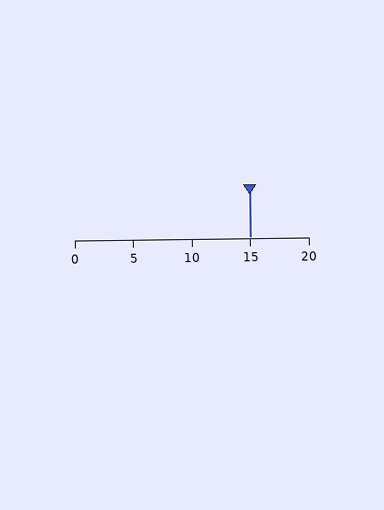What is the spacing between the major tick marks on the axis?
The major ticks are spaced 5 apart.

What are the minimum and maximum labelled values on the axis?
The axis runs from 0 to 20.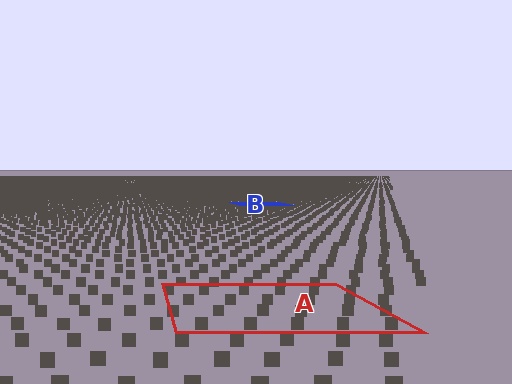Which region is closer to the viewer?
Region A is closer. The texture elements there are larger and more spread out.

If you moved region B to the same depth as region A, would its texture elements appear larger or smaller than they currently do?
They would appear larger. At a closer depth, the same texture elements are projected at a bigger on-screen size.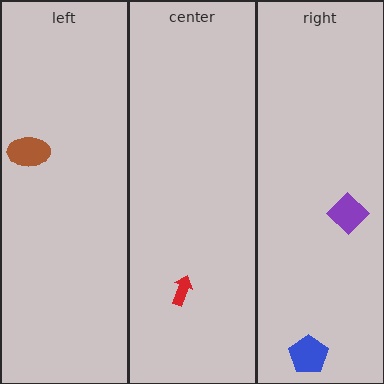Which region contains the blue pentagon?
The right region.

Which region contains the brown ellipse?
The left region.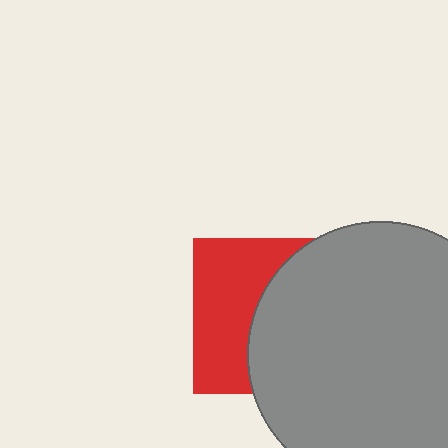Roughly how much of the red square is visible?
A small part of it is visible (roughly 44%).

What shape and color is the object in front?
The object in front is a gray circle.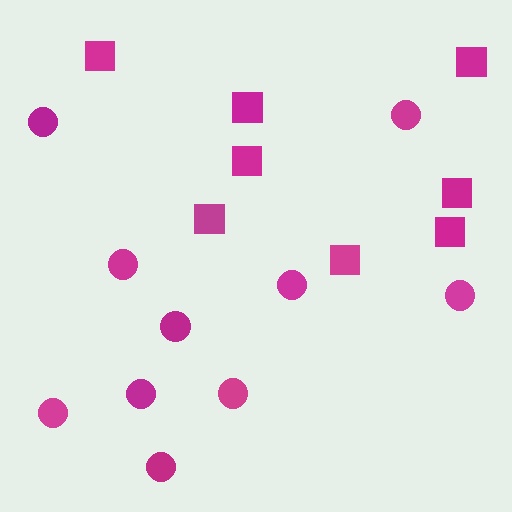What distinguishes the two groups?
There are 2 groups: one group of squares (8) and one group of circles (10).